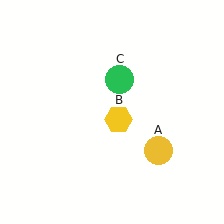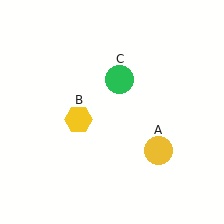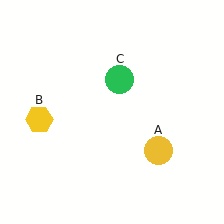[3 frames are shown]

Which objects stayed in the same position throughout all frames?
Yellow circle (object A) and green circle (object C) remained stationary.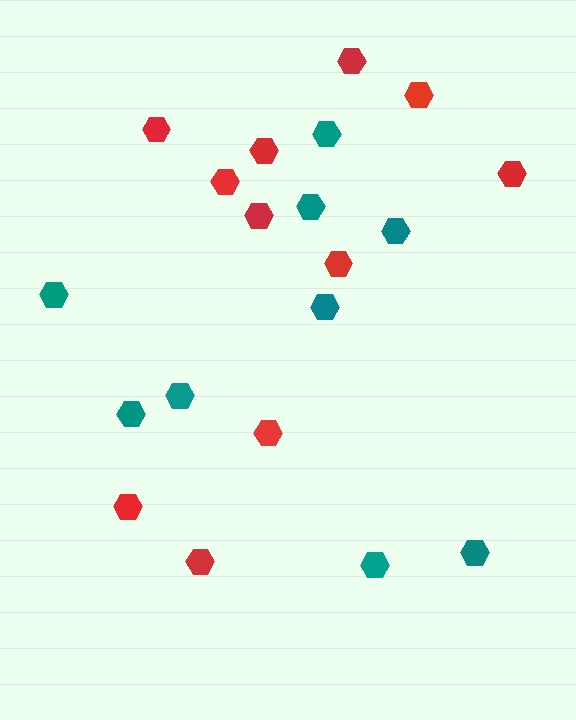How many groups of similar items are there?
There are 2 groups: one group of red hexagons (11) and one group of teal hexagons (9).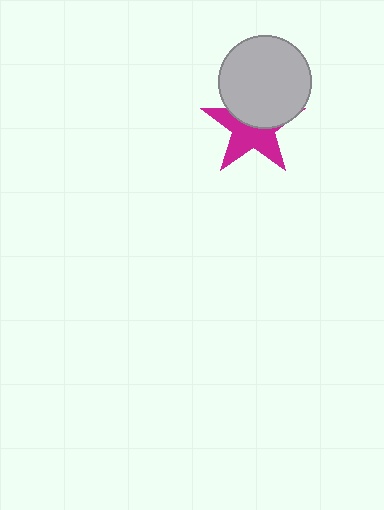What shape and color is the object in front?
The object in front is a light gray circle.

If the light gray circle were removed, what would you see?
You would see the complete magenta star.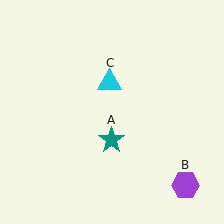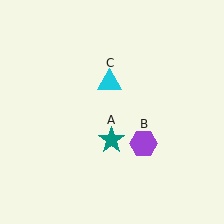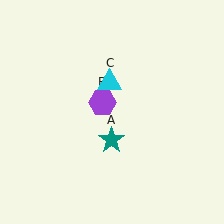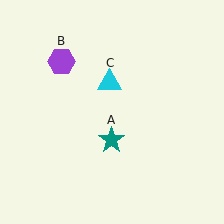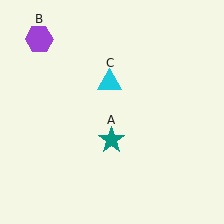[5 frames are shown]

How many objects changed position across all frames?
1 object changed position: purple hexagon (object B).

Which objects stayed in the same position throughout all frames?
Teal star (object A) and cyan triangle (object C) remained stationary.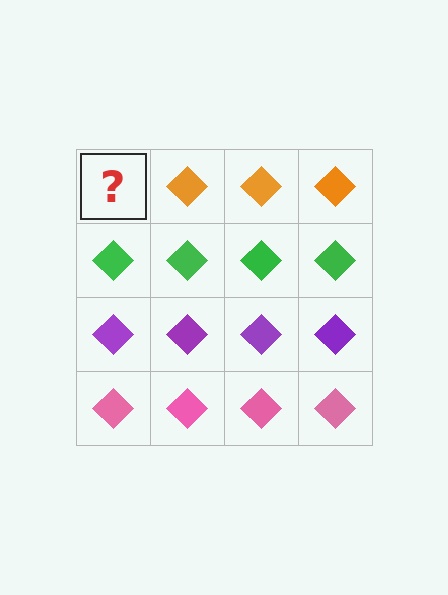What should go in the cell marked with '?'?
The missing cell should contain an orange diamond.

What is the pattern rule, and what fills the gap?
The rule is that each row has a consistent color. The gap should be filled with an orange diamond.